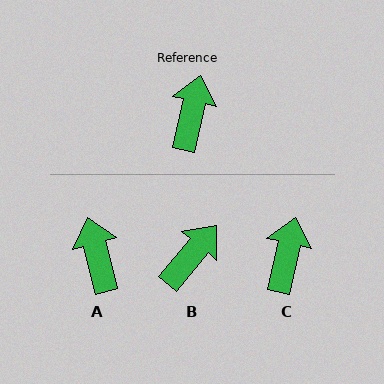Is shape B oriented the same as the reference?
No, it is off by about 27 degrees.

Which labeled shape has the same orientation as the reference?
C.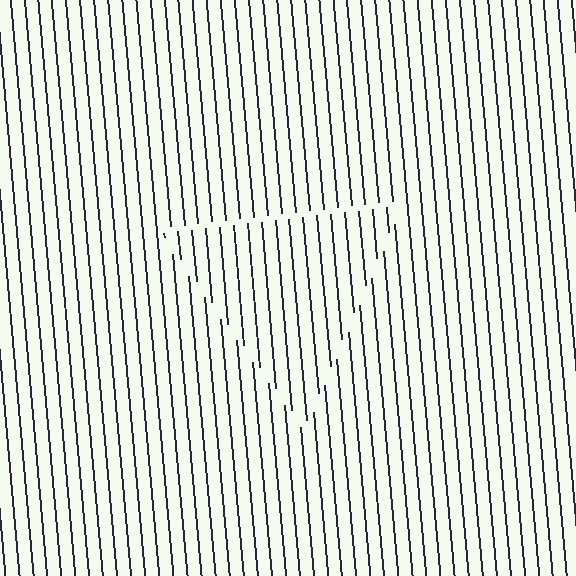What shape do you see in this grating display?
An illusory triangle. The interior of the shape contains the same grating, shifted by half a period — the contour is defined by the phase discontinuity where line-ends from the inner and outer gratings abut.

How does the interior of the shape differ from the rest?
The interior of the shape contains the same grating, shifted by half a period — the contour is defined by the phase discontinuity where line-ends from the inner and outer gratings abut.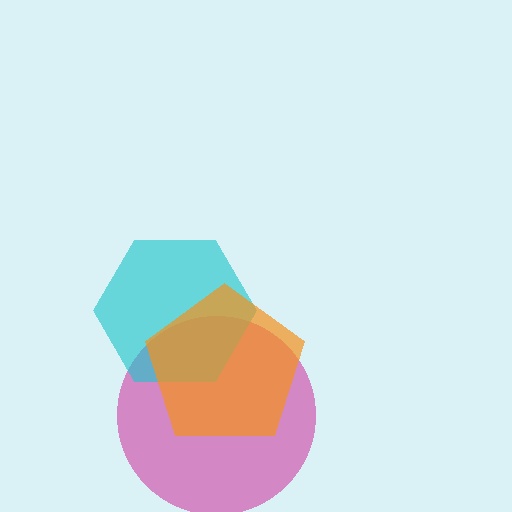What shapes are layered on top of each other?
The layered shapes are: a magenta circle, a cyan hexagon, an orange pentagon.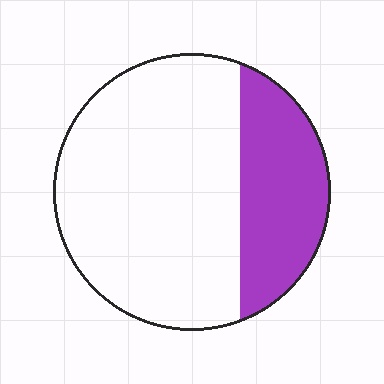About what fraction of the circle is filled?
About one quarter (1/4).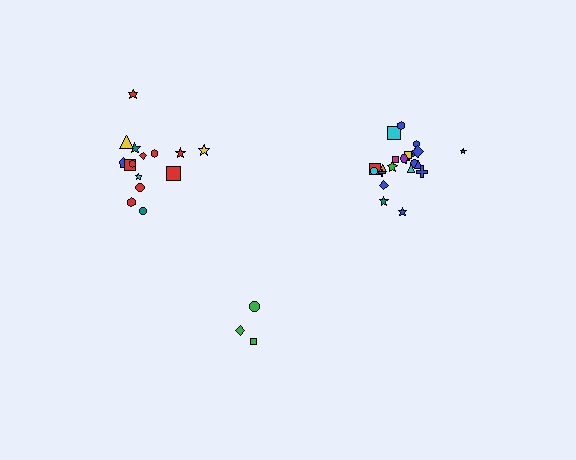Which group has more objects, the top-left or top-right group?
The top-right group.